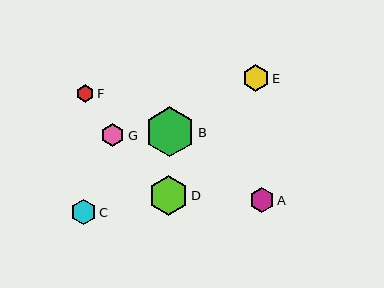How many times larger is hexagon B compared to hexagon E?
Hexagon B is approximately 1.9 times the size of hexagon E.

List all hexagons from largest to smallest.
From largest to smallest: B, D, E, C, A, G, F.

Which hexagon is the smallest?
Hexagon F is the smallest with a size of approximately 17 pixels.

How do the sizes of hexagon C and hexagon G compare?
Hexagon C and hexagon G are approximately the same size.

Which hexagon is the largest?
Hexagon B is the largest with a size of approximately 50 pixels.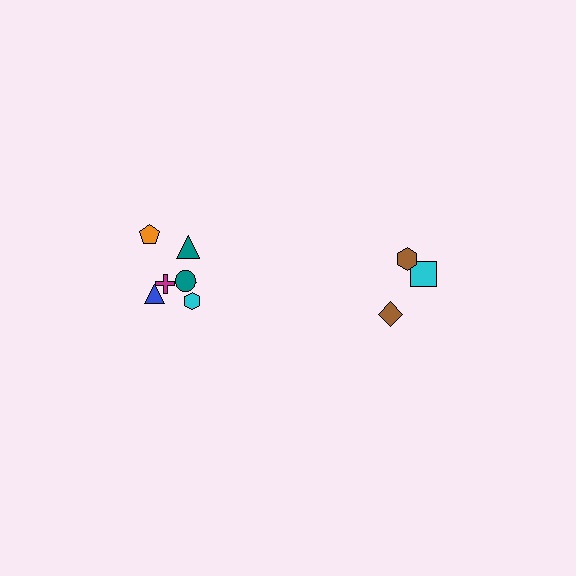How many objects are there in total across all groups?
There are 10 objects.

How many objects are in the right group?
There are 3 objects.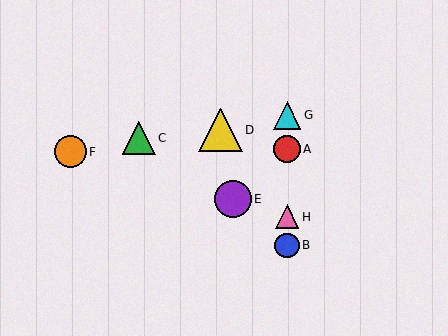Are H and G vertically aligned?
Yes, both are at x≈287.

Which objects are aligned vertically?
Objects A, B, G, H are aligned vertically.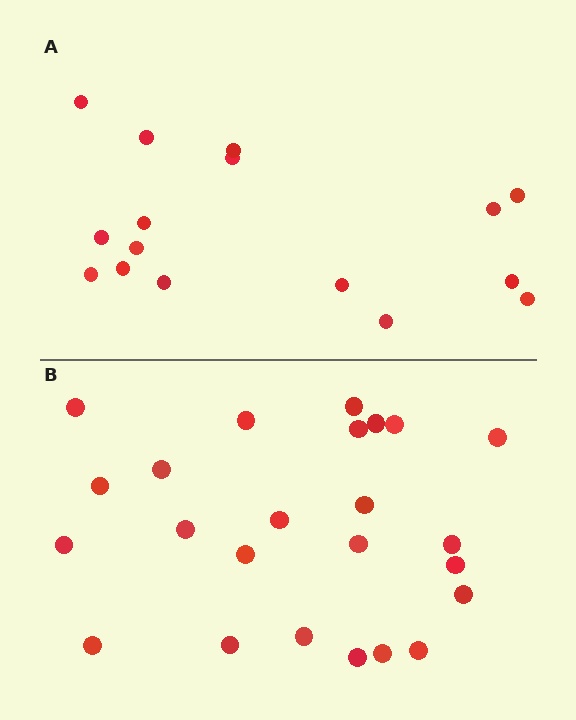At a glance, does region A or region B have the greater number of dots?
Region B (the bottom region) has more dots.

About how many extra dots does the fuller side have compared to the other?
Region B has roughly 8 or so more dots than region A.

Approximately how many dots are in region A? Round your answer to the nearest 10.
About 20 dots. (The exact count is 16, which rounds to 20.)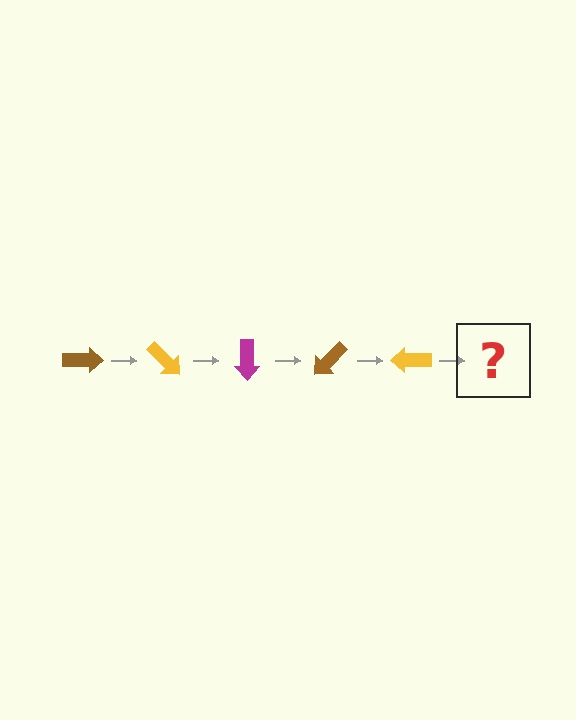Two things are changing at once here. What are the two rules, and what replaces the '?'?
The two rules are that it rotates 45 degrees each step and the color cycles through brown, yellow, and magenta. The '?' should be a magenta arrow, rotated 225 degrees from the start.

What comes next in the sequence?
The next element should be a magenta arrow, rotated 225 degrees from the start.